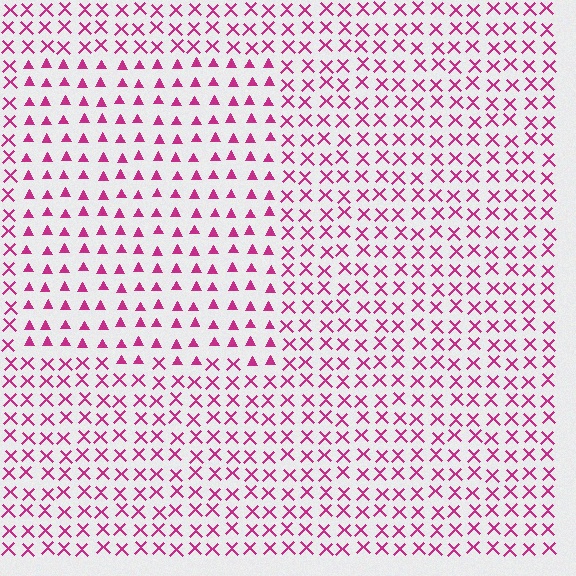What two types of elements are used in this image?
The image uses triangles inside the rectangle region and X marks outside it.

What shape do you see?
I see a rectangle.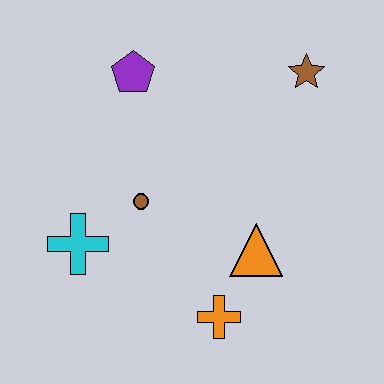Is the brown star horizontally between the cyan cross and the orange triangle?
No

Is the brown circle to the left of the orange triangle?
Yes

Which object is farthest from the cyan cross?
The brown star is farthest from the cyan cross.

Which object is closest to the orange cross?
The orange triangle is closest to the orange cross.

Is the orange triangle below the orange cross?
No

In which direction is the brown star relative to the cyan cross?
The brown star is to the right of the cyan cross.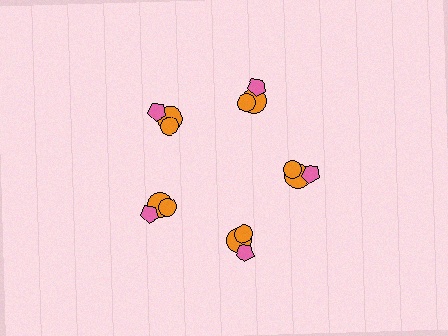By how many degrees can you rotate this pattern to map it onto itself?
The pattern maps onto itself every 72 degrees of rotation.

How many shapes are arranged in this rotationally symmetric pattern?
There are 15 shapes, arranged in 5 groups of 3.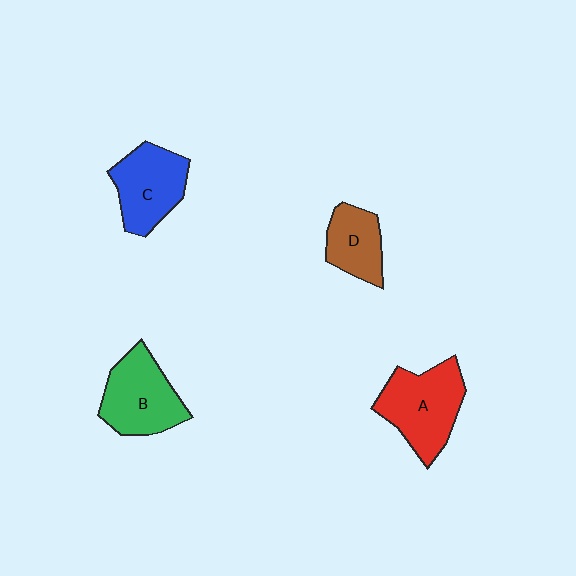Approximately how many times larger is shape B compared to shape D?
Approximately 1.5 times.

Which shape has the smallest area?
Shape D (brown).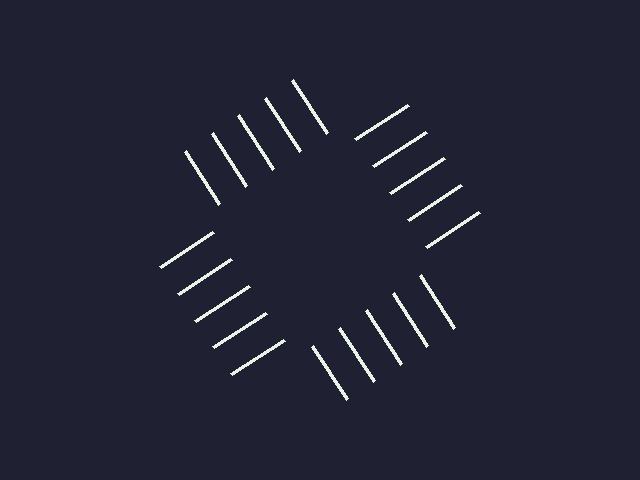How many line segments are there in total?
20 — 5 along each of the 4 edges.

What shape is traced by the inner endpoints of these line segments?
An illusory square — the line segments terminate on its edges but no continuous stroke is drawn.